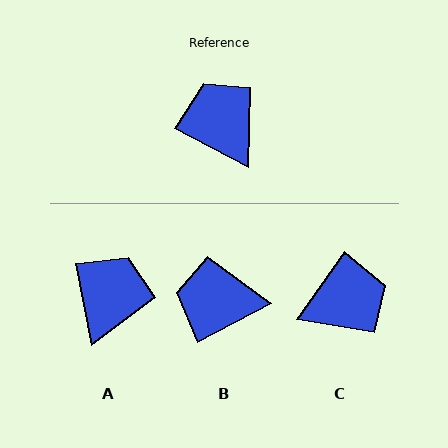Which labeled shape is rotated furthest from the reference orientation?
C, about 98 degrees away.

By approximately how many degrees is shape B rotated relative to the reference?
Approximately 55 degrees counter-clockwise.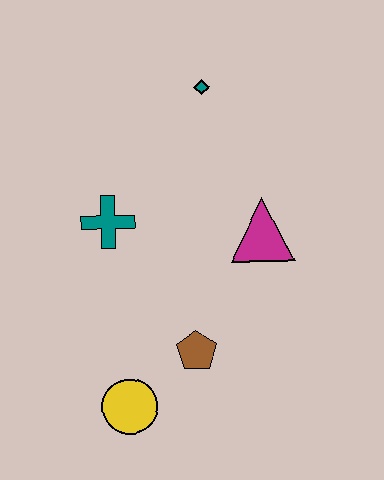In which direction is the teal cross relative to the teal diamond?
The teal cross is below the teal diamond.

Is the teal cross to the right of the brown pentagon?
No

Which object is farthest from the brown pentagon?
The teal diamond is farthest from the brown pentagon.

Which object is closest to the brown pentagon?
The yellow circle is closest to the brown pentagon.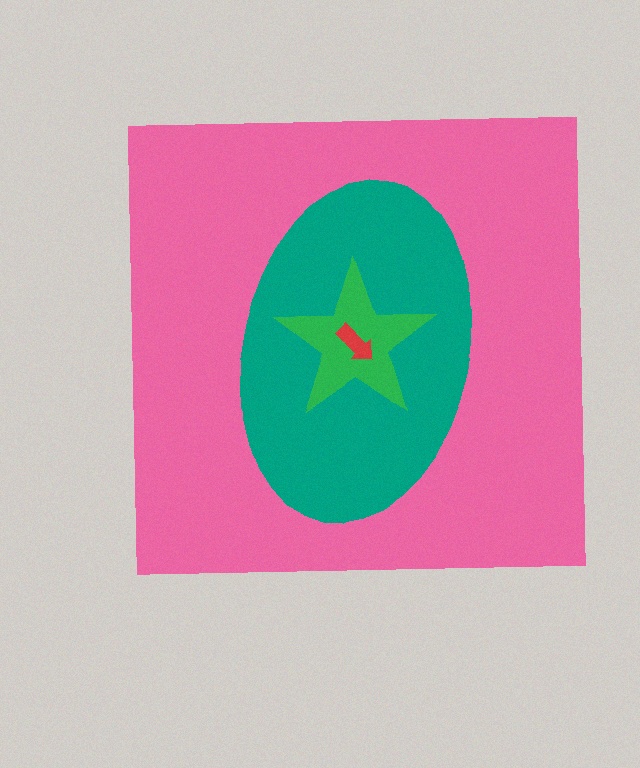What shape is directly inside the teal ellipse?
The green star.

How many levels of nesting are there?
4.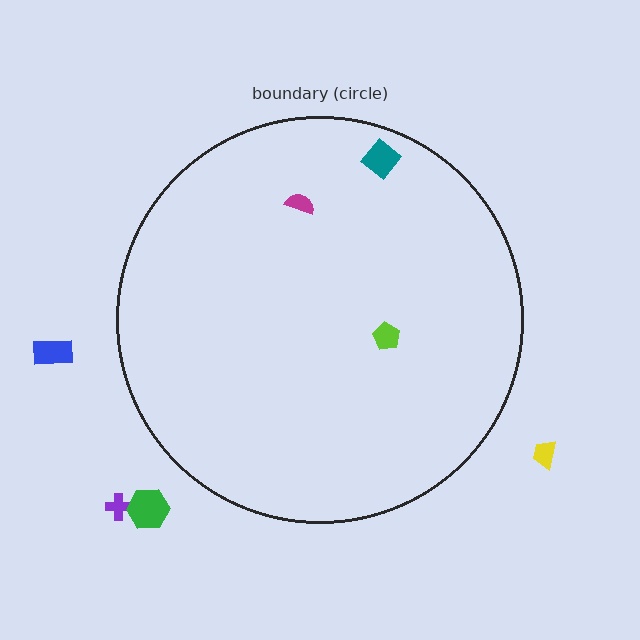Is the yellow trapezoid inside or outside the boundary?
Outside.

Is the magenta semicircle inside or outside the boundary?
Inside.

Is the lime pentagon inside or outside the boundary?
Inside.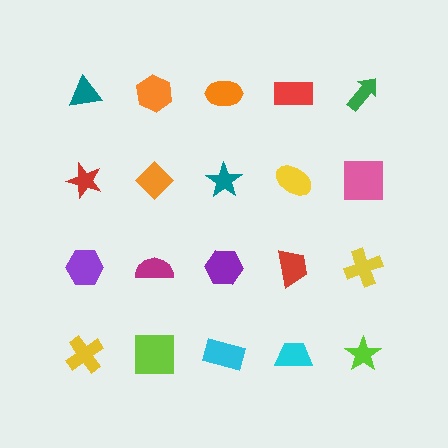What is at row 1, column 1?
A teal triangle.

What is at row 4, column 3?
A cyan rectangle.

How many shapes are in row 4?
5 shapes.